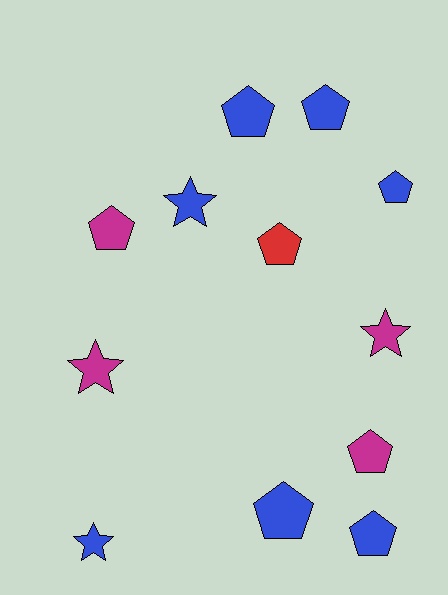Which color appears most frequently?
Blue, with 7 objects.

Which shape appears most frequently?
Pentagon, with 8 objects.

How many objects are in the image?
There are 12 objects.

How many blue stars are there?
There are 2 blue stars.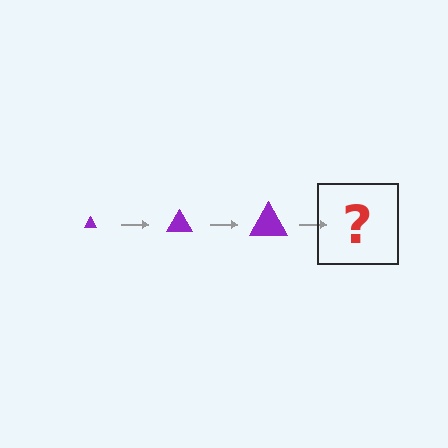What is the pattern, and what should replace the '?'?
The pattern is that the triangle gets progressively larger each step. The '?' should be a purple triangle, larger than the previous one.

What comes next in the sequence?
The next element should be a purple triangle, larger than the previous one.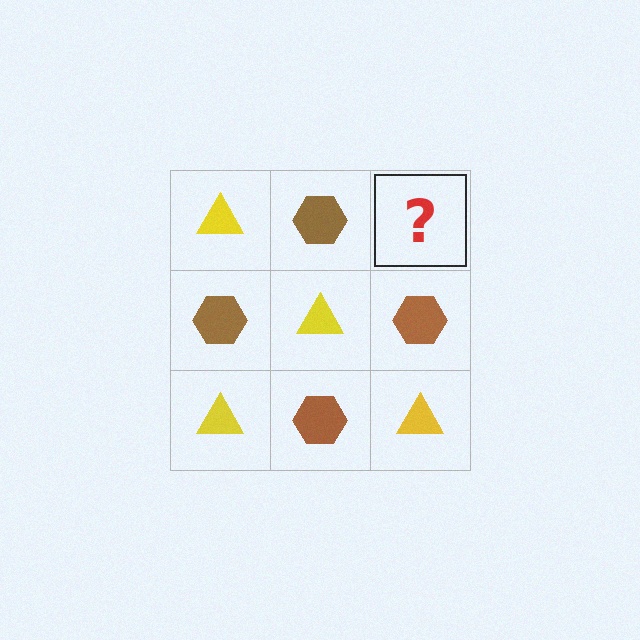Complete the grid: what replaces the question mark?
The question mark should be replaced with a yellow triangle.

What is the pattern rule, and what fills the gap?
The rule is that it alternates yellow triangle and brown hexagon in a checkerboard pattern. The gap should be filled with a yellow triangle.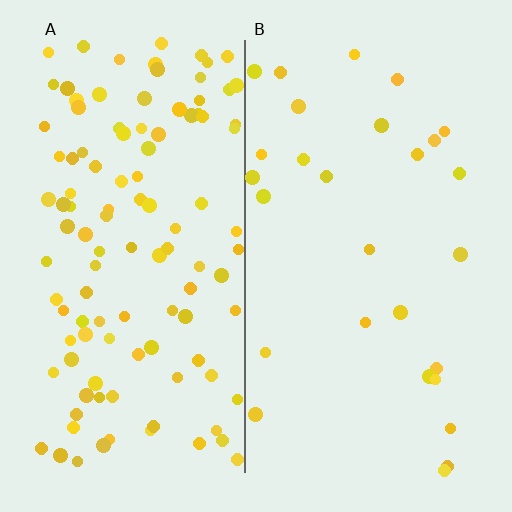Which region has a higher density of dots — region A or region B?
A (the left).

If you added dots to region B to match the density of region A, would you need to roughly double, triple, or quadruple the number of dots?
Approximately quadruple.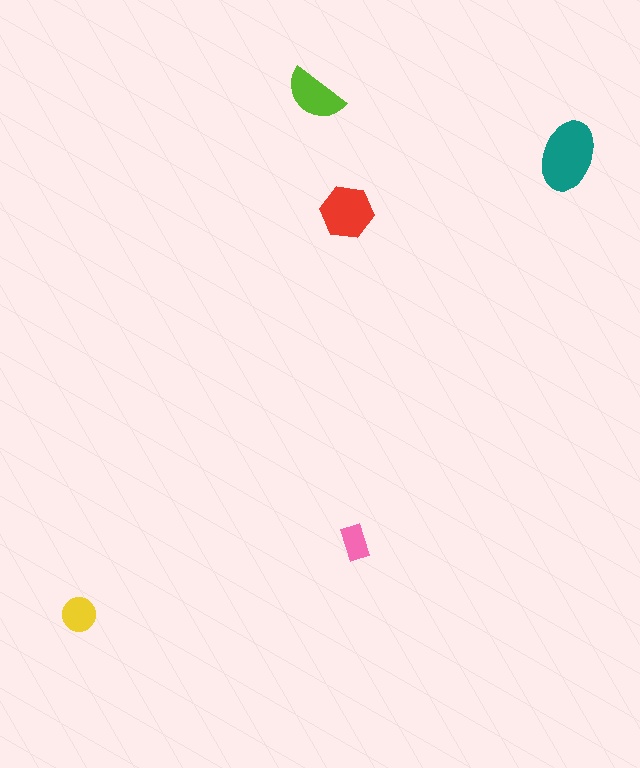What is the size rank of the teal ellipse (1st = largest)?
1st.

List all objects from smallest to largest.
The pink rectangle, the yellow circle, the lime semicircle, the red hexagon, the teal ellipse.